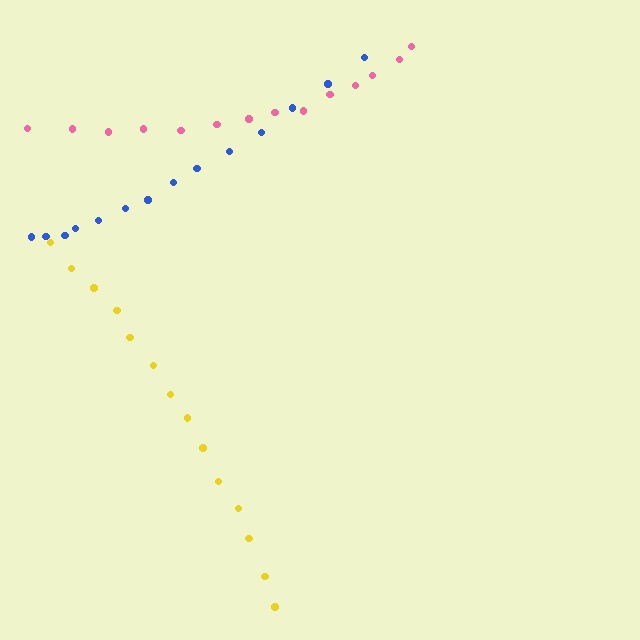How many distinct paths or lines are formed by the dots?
There are 3 distinct paths.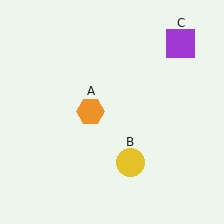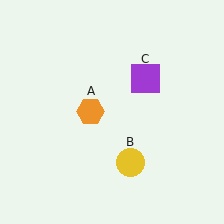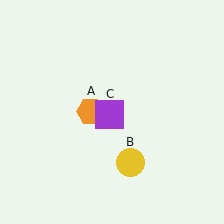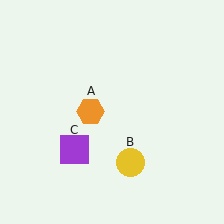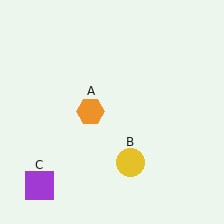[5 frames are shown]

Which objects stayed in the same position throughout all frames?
Orange hexagon (object A) and yellow circle (object B) remained stationary.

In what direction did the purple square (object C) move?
The purple square (object C) moved down and to the left.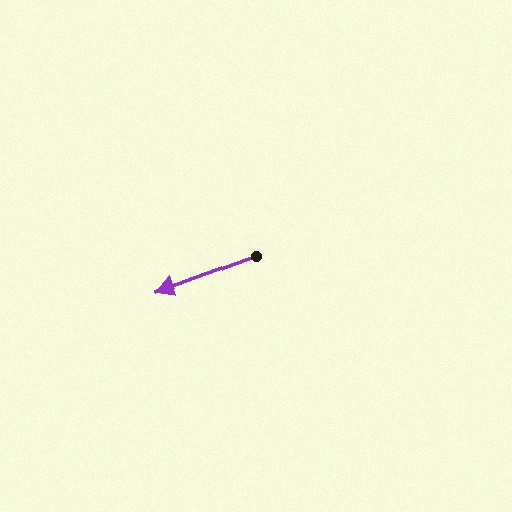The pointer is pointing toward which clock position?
Roughly 8 o'clock.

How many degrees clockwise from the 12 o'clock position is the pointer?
Approximately 250 degrees.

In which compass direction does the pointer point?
West.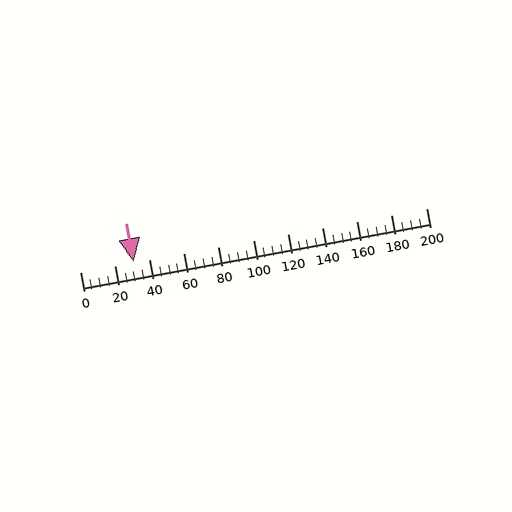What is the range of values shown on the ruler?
The ruler shows values from 0 to 200.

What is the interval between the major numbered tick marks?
The major tick marks are spaced 20 units apart.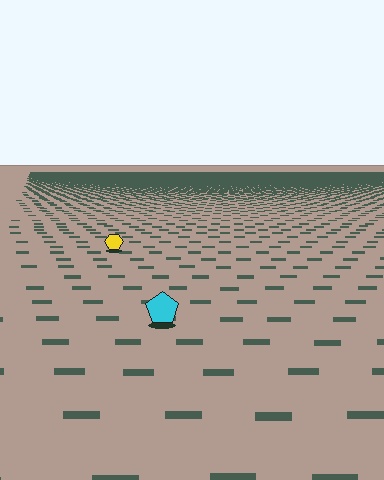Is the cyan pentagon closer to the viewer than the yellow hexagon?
Yes. The cyan pentagon is closer — you can tell from the texture gradient: the ground texture is coarser near it.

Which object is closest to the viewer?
The cyan pentagon is closest. The texture marks near it are larger and more spread out.